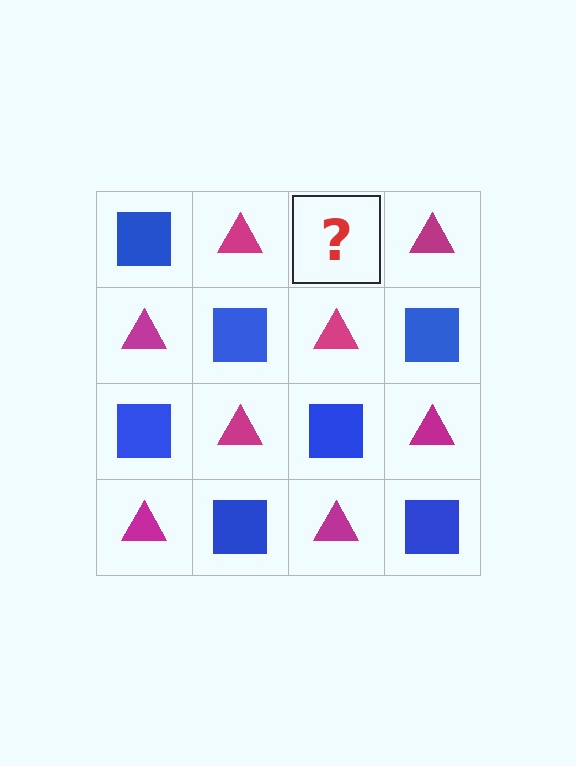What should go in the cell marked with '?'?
The missing cell should contain a blue square.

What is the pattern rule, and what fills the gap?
The rule is that it alternates blue square and magenta triangle in a checkerboard pattern. The gap should be filled with a blue square.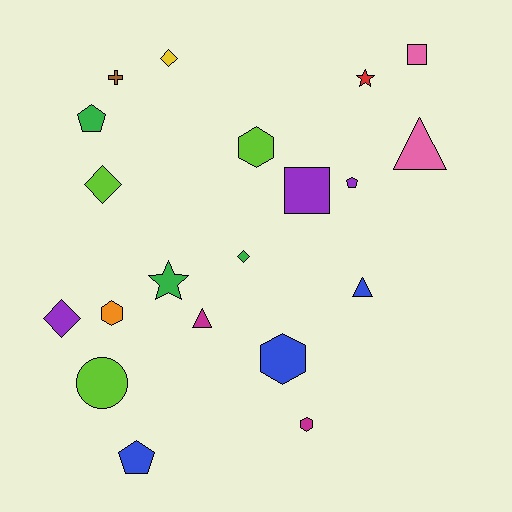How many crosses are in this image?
There is 1 cross.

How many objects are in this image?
There are 20 objects.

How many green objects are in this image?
There are 3 green objects.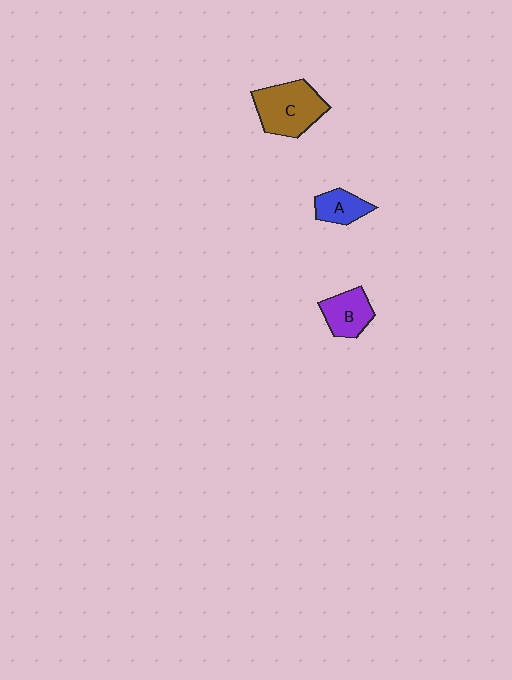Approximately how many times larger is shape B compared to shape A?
Approximately 1.3 times.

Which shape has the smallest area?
Shape A (blue).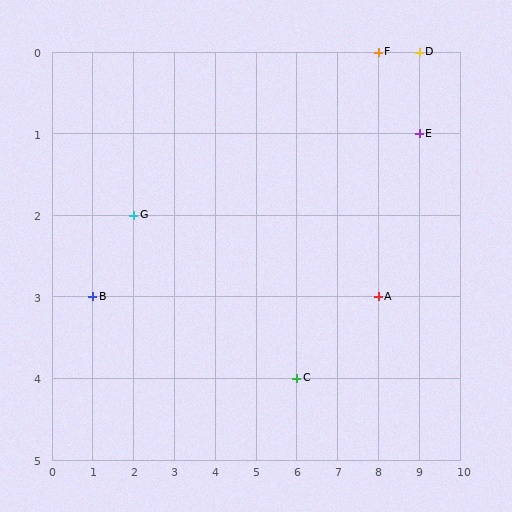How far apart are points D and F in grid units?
Points D and F are 1 column apart.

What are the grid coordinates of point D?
Point D is at grid coordinates (9, 0).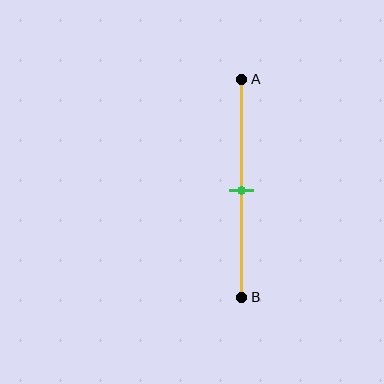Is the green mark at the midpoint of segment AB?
Yes, the mark is approximately at the midpoint.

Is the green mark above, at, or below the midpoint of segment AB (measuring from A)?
The green mark is approximately at the midpoint of segment AB.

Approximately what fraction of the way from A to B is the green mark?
The green mark is approximately 50% of the way from A to B.